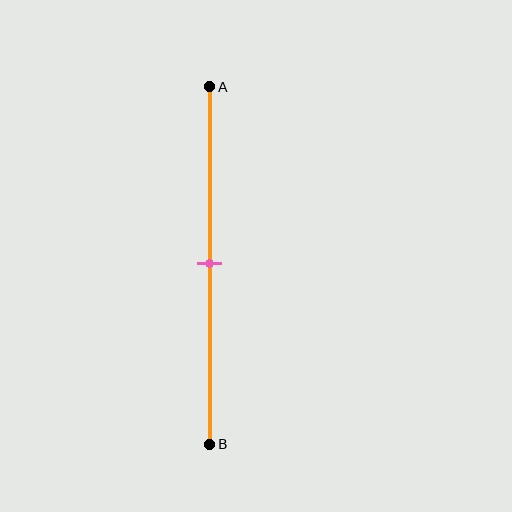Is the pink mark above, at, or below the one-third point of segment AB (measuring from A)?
The pink mark is below the one-third point of segment AB.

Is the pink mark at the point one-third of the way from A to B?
No, the mark is at about 50% from A, not at the 33% one-third point.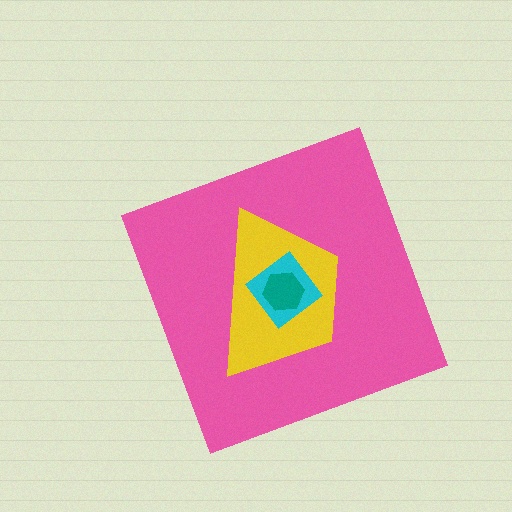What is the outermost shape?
The pink diamond.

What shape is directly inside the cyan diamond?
The teal hexagon.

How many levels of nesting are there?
4.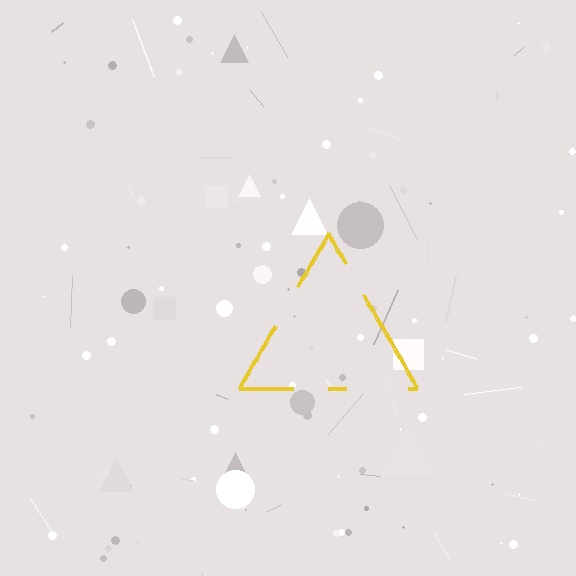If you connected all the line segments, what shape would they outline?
They would outline a triangle.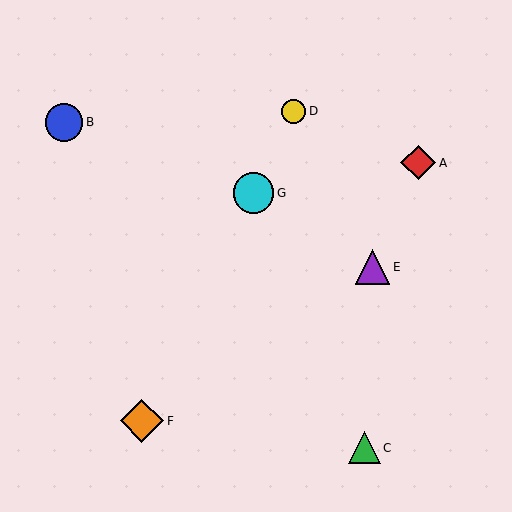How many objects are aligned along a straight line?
3 objects (D, F, G) are aligned along a straight line.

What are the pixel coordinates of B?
Object B is at (64, 122).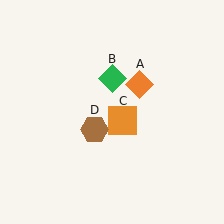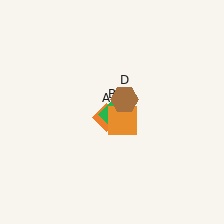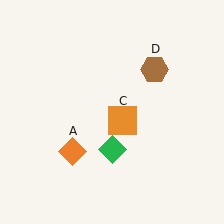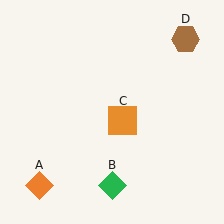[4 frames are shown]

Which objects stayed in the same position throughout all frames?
Orange square (object C) remained stationary.